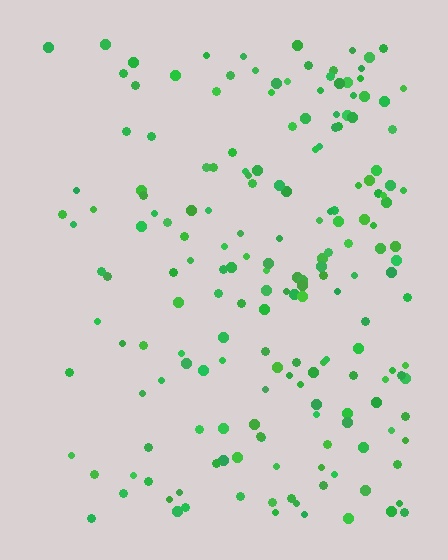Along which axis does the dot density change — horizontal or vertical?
Horizontal.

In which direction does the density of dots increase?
From left to right, with the right side densest.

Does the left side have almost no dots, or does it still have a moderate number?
Still a moderate number, just noticeably fewer than the right.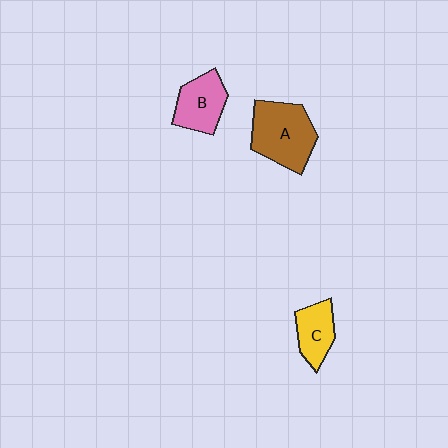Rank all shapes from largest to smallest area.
From largest to smallest: A (brown), B (pink), C (yellow).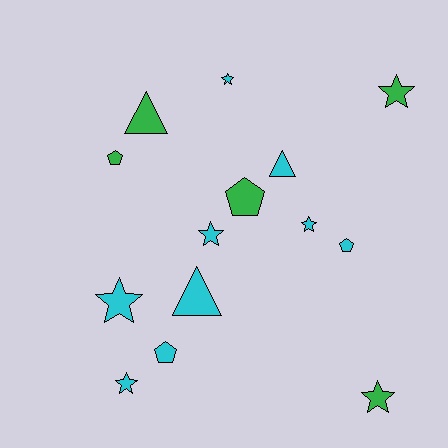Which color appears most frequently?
Cyan, with 9 objects.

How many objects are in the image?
There are 14 objects.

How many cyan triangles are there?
There are 2 cyan triangles.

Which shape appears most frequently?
Star, with 7 objects.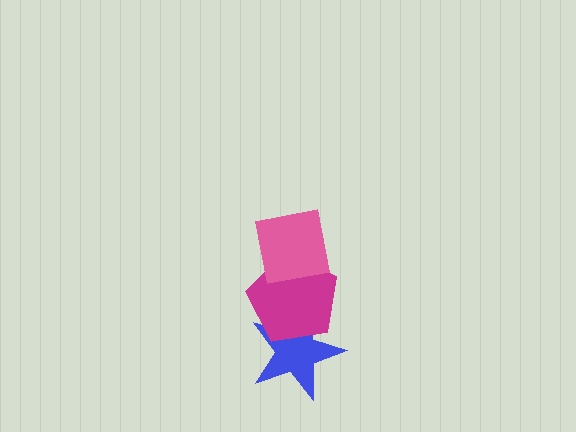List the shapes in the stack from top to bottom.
From top to bottom: the pink square, the magenta pentagon, the blue star.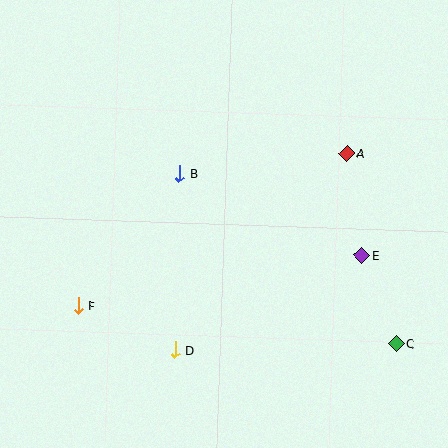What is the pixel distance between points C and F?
The distance between C and F is 320 pixels.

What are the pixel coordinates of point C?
Point C is at (396, 344).